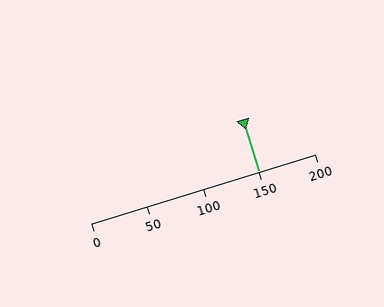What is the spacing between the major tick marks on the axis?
The major ticks are spaced 50 apart.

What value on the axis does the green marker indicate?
The marker indicates approximately 150.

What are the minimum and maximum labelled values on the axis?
The axis runs from 0 to 200.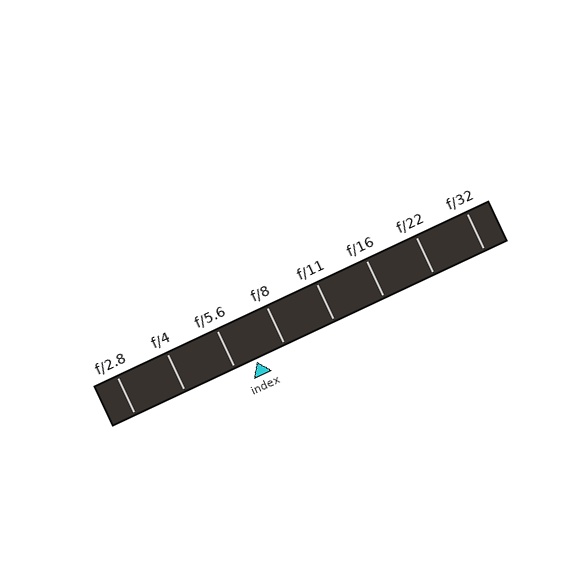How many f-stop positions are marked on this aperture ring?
There are 8 f-stop positions marked.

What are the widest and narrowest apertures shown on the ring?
The widest aperture shown is f/2.8 and the narrowest is f/32.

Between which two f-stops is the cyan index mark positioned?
The index mark is between f/5.6 and f/8.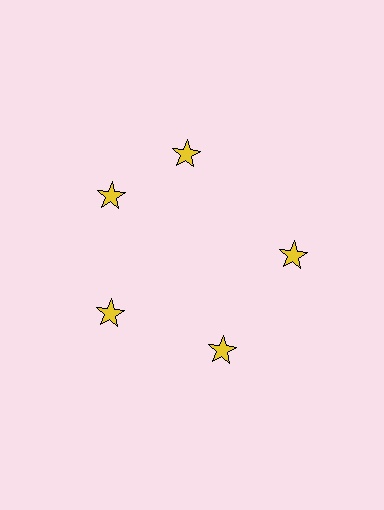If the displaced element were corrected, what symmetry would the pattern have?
It would have 5-fold rotational symmetry — the pattern would map onto itself every 72 degrees.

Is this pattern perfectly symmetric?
No. The 5 yellow stars are arranged in a ring, but one element near the 1 o'clock position is rotated out of alignment along the ring, breaking the 5-fold rotational symmetry.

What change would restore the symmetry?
The symmetry would be restored by rotating it back into even spacing with its neighbors so that all 5 stars sit at equal angles and equal distance from the center.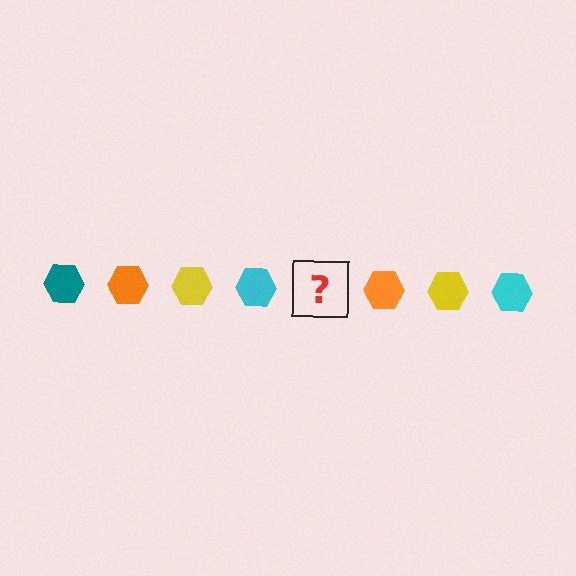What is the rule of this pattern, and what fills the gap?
The rule is that the pattern cycles through teal, orange, yellow, cyan hexagons. The gap should be filled with a teal hexagon.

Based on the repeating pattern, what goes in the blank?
The blank should be a teal hexagon.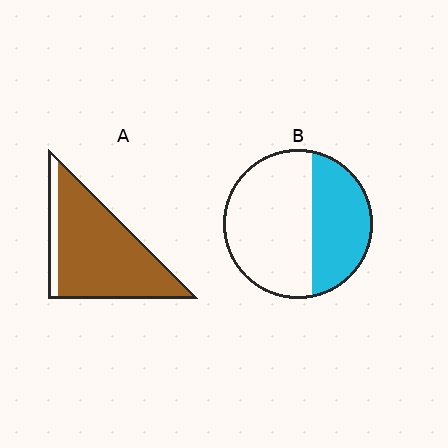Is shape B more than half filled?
No.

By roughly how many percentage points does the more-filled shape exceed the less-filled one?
By roughly 50 percentage points (A over B).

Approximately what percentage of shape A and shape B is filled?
A is approximately 85% and B is approximately 40%.